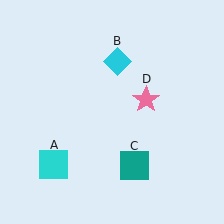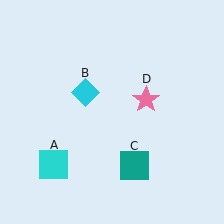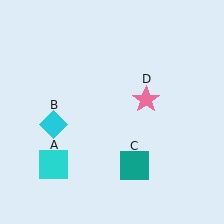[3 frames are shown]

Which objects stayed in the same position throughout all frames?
Cyan square (object A) and teal square (object C) and pink star (object D) remained stationary.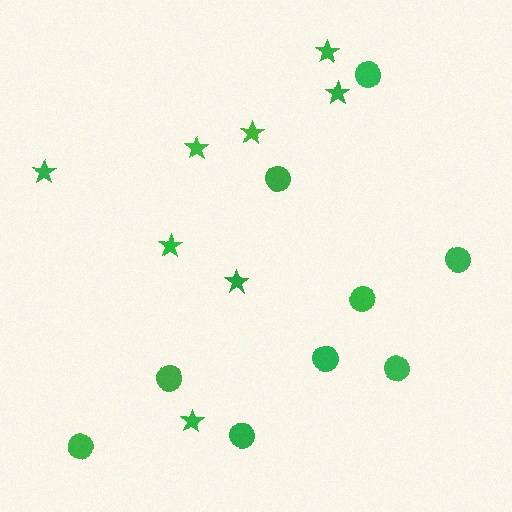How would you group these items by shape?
There are 2 groups: one group of stars (8) and one group of circles (9).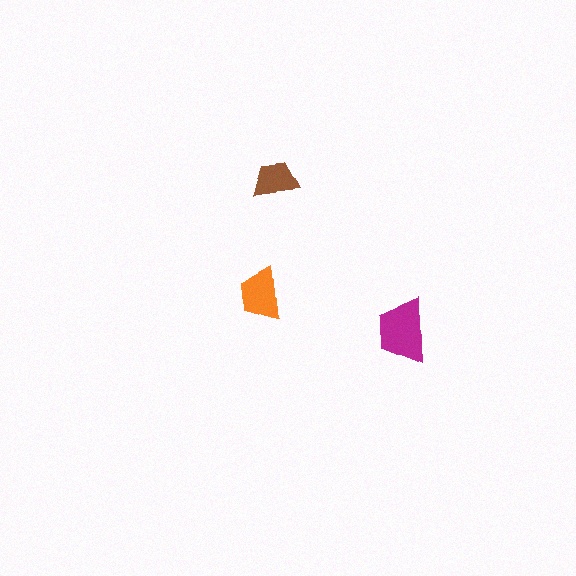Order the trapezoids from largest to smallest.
the magenta one, the orange one, the brown one.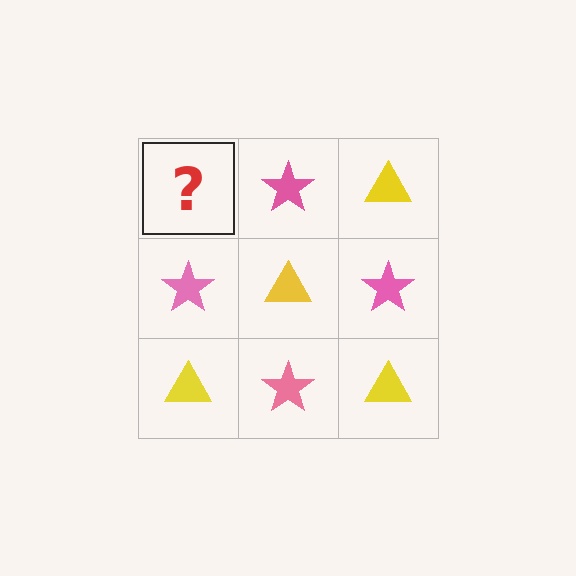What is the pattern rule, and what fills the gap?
The rule is that it alternates yellow triangle and pink star in a checkerboard pattern. The gap should be filled with a yellow triangle.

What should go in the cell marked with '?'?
The missing cell should contain a yellow triangle.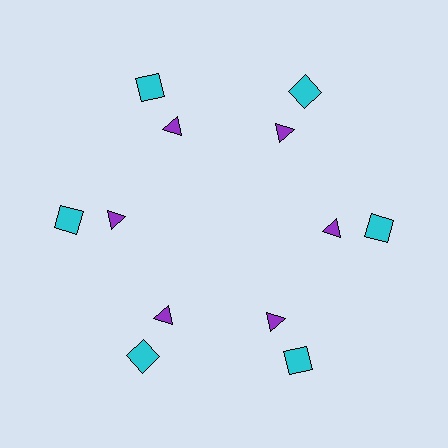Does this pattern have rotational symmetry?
Yes, this pattern has 6-fold rotational symmetry. It looks the same after rotating 60 degrees around the center.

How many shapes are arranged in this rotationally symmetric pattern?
There are 12 shapes, arranged in 6 groups of 2.